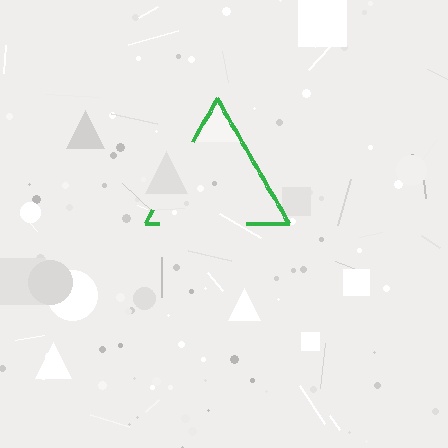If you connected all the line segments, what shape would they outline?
They would outline a triangle.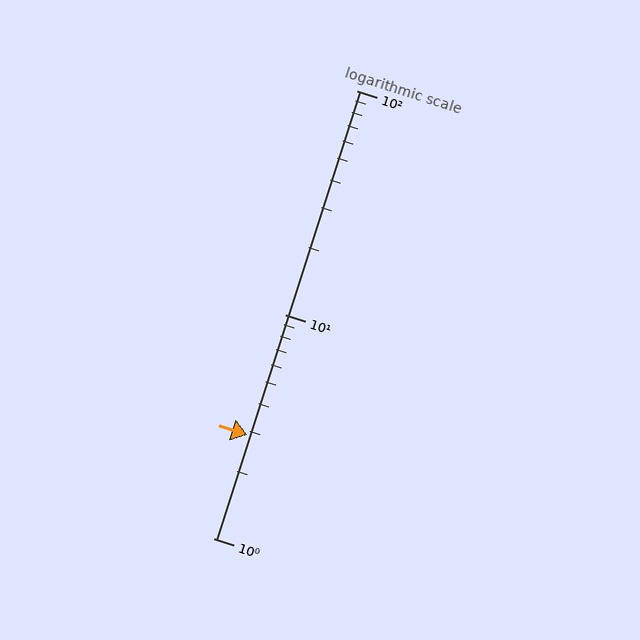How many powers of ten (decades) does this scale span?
The scale spans 2 decades, from 1 to 100.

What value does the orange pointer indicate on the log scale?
The pointer indicates approximately 2.9.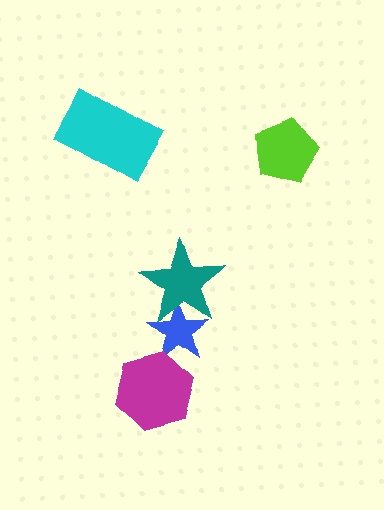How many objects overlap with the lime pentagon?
0 objects overlap with the lime pentagon.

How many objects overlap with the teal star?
1 object overlaps with the teal star.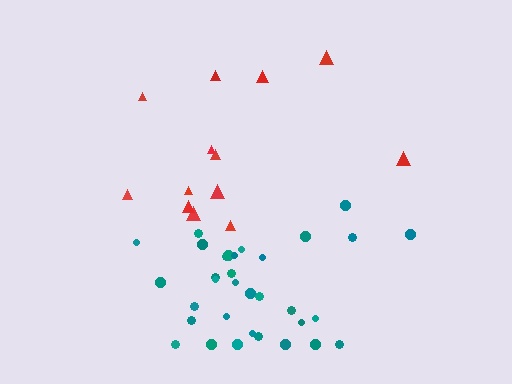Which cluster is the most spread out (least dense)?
Red.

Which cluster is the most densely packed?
Teal.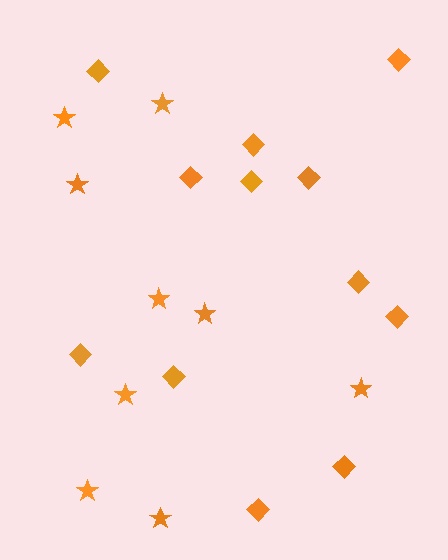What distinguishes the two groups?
There are 2 groups: one group of stars (9) and one group of diamonds (12).